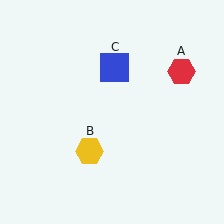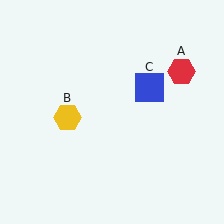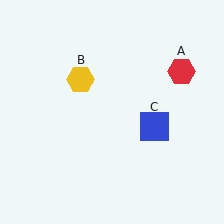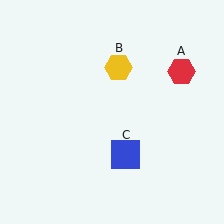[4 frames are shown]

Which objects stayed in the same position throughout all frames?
Red hexagon (object A) remained stationary.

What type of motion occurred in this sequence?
The yellow hexagon (object B), blue square (object C) rotated clockwise around the center of the scene.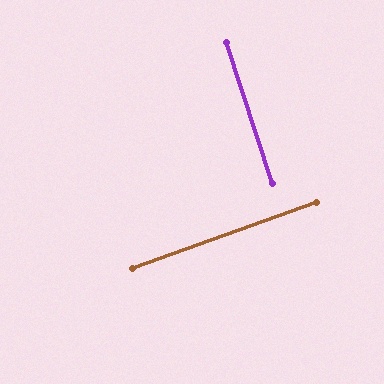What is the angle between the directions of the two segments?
Approximately 88 degrees.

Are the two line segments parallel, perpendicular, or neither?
Perpendicular — they meet at approximately 88°.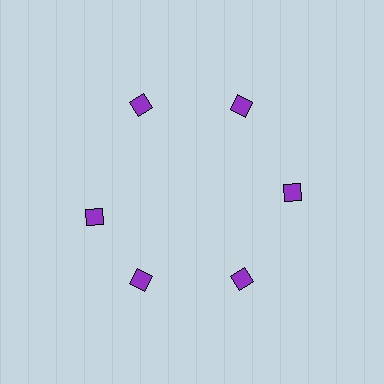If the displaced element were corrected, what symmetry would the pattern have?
It would have 6-fold rotational symmetry — the pattern would map onto itself every 60 degrees.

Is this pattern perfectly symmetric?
No. The 6 purple diamonds are arranged in a ring, but one element near the 9 o'clock position is rotated out of alignment along the ring, breaking the 6-fold rotational symmetry.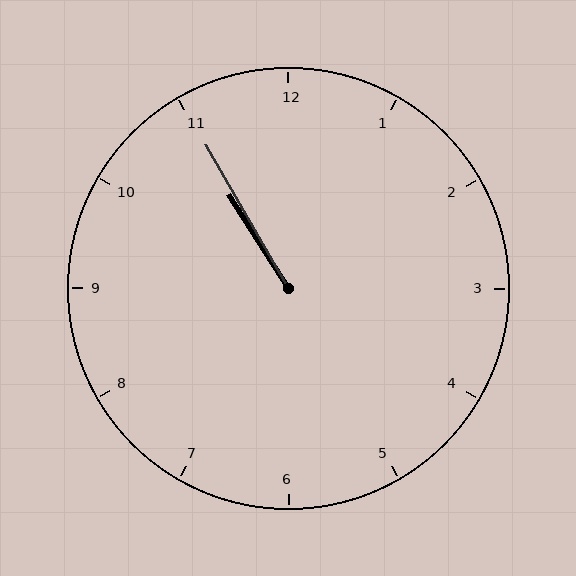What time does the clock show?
10:55.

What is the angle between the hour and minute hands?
Approximately 2 degrees.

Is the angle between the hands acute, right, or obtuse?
It is acute.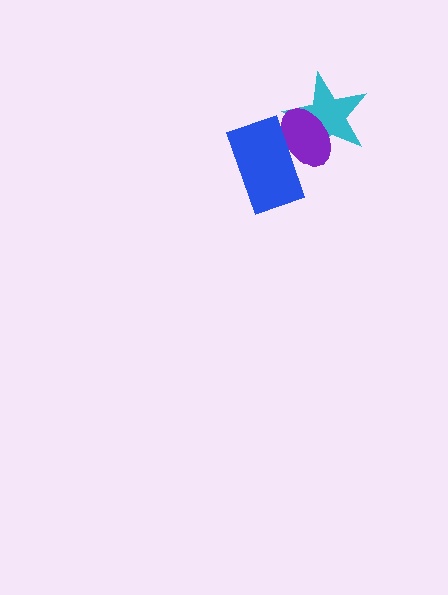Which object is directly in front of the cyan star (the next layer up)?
The purple ellipse is directly in front of the cyan star.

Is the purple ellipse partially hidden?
Yes, it is partially covered by another shape.